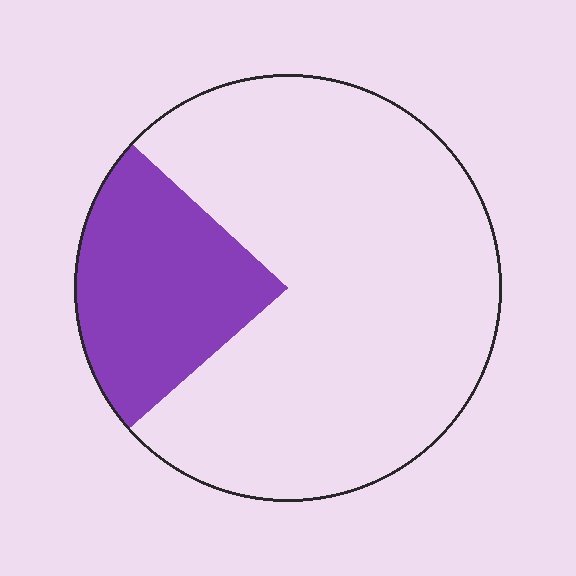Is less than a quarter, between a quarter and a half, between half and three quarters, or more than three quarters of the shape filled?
Less than a quarter.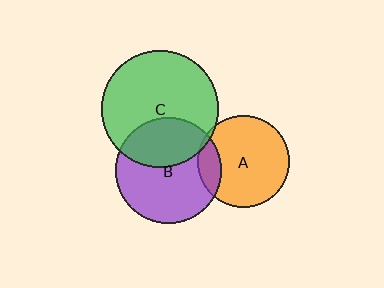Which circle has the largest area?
Circle C (green).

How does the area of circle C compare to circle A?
Approximately 1.6 times.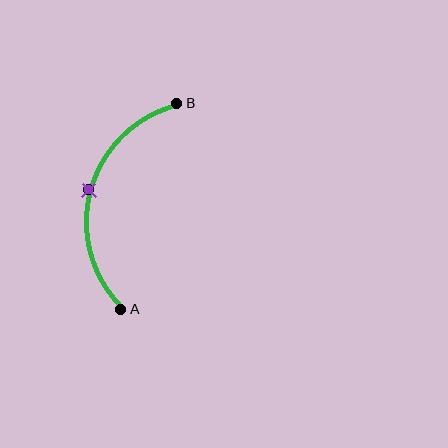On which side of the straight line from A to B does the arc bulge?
The arc bulges to the left of the straight line connecting A and B.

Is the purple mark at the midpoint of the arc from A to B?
Yes. The purple mark lies on the arc at equal arc-length from both A and B — it is the arc midpoint.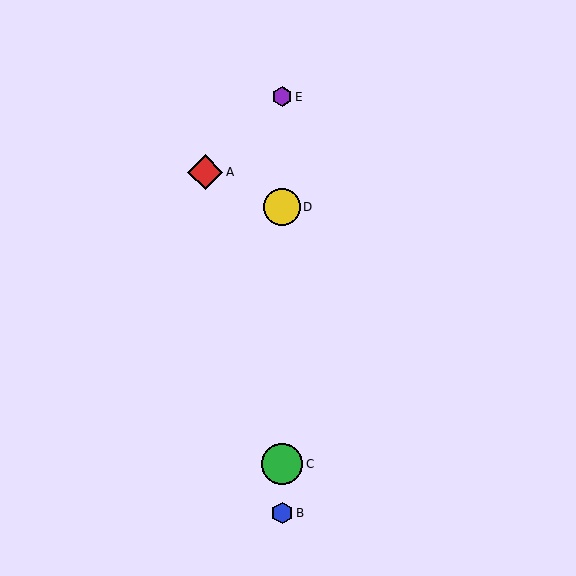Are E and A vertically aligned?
No, E is at x≈282 and A is at x≈205.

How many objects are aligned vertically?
4 objects (B, C, D, E) are aligned vertically.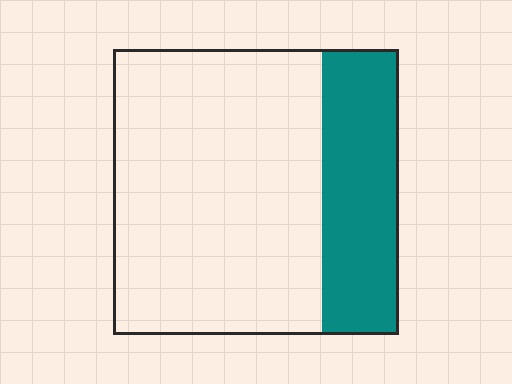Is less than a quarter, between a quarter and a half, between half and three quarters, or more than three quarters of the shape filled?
Between a quarter and a half.